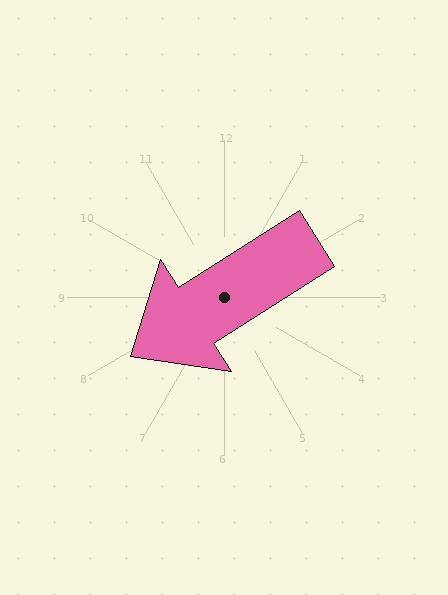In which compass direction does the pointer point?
Southwest.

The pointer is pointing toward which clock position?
Roughly 8 o'clock.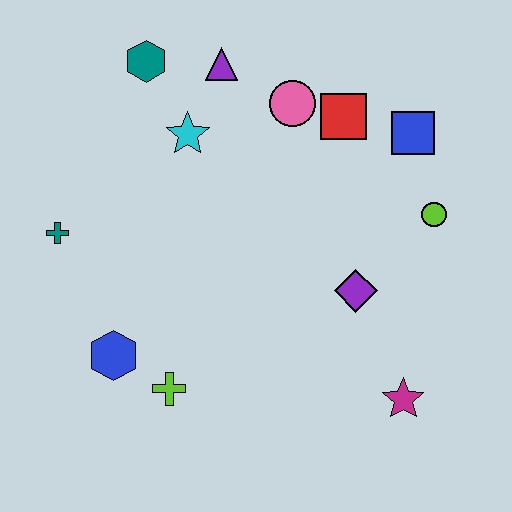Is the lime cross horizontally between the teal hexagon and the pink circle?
Yes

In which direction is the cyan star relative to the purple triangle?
The cyan star is below the purple triangle.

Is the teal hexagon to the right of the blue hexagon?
Yes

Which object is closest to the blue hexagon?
The lime cross is closest to the blue hexagon.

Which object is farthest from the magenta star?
The teal hexagon is farthest from the magenta star.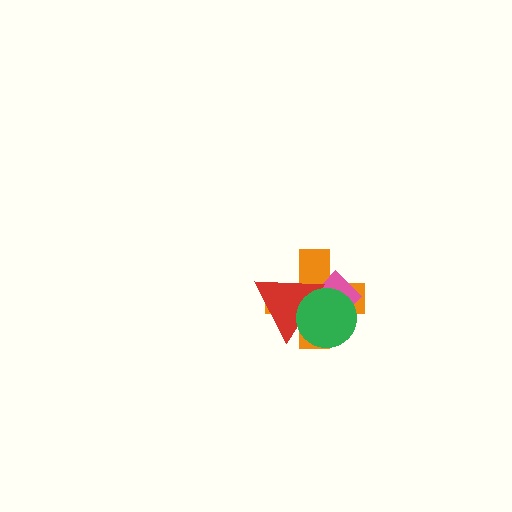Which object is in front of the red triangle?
The green circle is in front of the red triangle.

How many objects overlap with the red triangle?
3 objects overlap with the red triangle.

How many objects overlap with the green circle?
3 objects overlap with the green circle.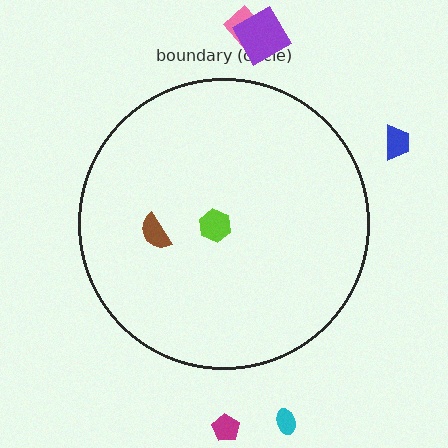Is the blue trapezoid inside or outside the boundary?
Outside.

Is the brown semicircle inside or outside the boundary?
Inside.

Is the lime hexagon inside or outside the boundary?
Inside.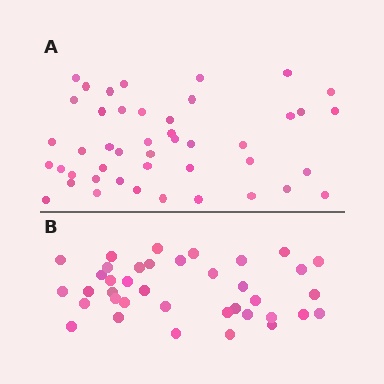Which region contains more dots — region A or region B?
Region A (the top region) has more dots.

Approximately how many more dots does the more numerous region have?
Region A has roughly 8 or so more dots than region B.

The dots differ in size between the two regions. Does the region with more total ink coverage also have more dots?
No. Region B has more total ink coverage because its dots are larger, but region A actually contains more individual dots. Total area can be misleading — the number of items is what matters here.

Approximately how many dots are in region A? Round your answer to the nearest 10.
About 40 dots. (The exact count is 45, which rounds to 40.)